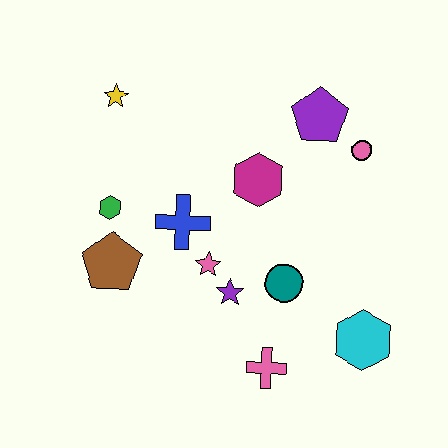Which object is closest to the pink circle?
The purple pentagon is closest to the pink circle.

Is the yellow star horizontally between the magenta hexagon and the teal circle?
No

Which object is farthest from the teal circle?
The yellow star is farthest from the teal circle.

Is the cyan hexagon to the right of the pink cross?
Yes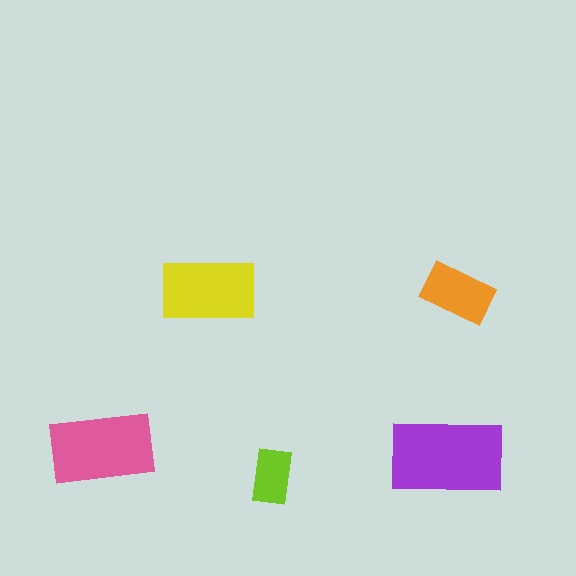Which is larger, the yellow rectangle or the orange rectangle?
The yellow one.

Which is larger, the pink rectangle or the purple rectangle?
The purple one.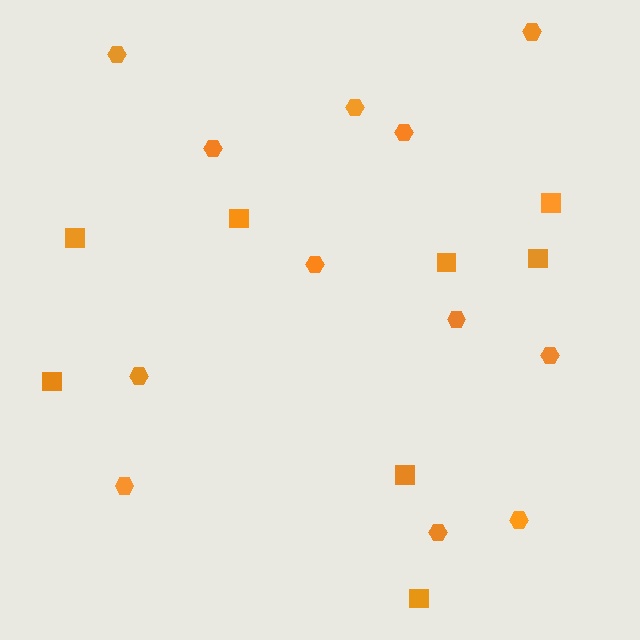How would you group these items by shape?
There are 2 groups: one group of squares (8) and one group of hexagons (12).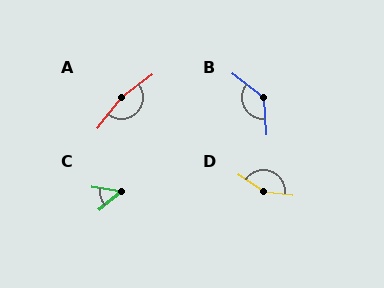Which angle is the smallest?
C, at approximately 48 degrees.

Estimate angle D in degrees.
Approximately 152 degrees.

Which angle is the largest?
A, at approximately 165 degrees.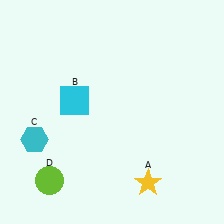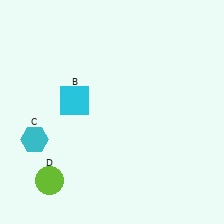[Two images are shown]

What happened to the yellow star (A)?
The yellow star (A) was removed in Image 2. It was in the bottom-right area of Image 1.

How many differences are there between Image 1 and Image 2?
There is 1 difference between the two images.